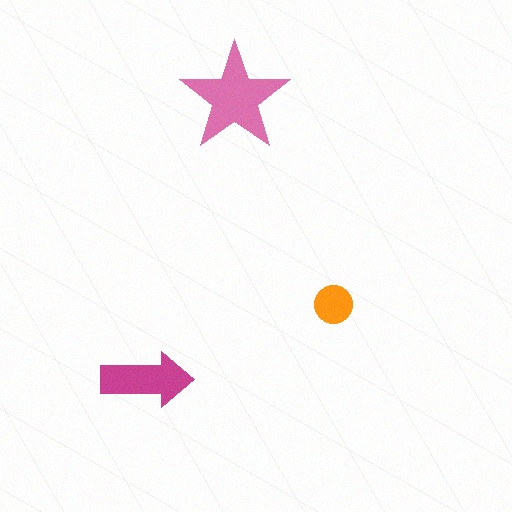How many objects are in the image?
There are 3 objects in the image.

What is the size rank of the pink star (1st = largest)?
1st.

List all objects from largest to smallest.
The pink star, the magenta arrow, the orange circle.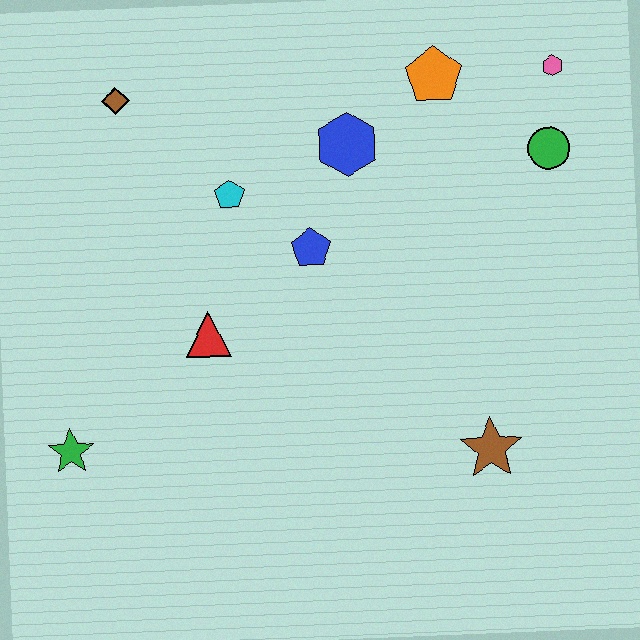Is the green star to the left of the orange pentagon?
Yes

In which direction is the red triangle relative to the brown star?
The red triangle is to the left of the brown star.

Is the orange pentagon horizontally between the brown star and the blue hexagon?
Yes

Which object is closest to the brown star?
The blue pentagon is closest to the brown star.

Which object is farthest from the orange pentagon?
The green star is farthest from the orange pentagon.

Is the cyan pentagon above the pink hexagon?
No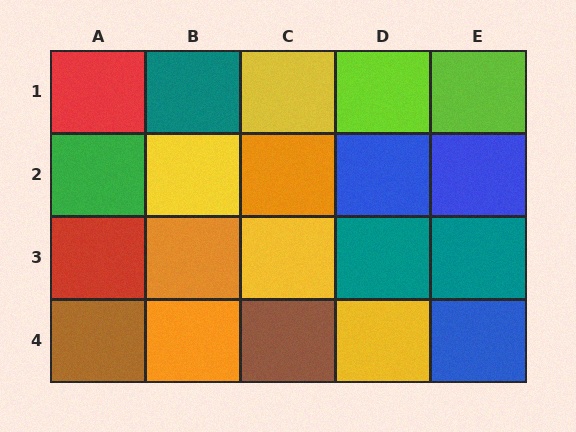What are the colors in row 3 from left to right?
Red, orange, yellow, teal, teal.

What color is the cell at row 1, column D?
Lime.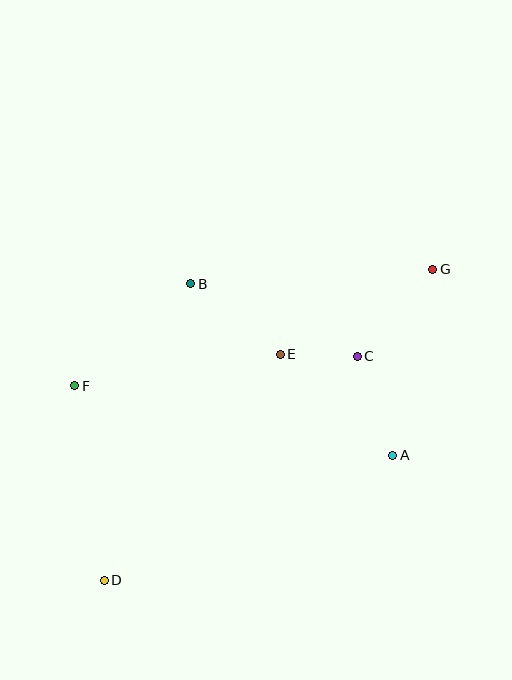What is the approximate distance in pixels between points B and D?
The distance between B and D is approximately 309 pixels.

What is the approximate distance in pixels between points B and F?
The distance between B and F is approximately 154 pixels.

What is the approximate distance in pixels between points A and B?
The distance between A and B is approximately 265 pixels.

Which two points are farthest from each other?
Points D and G are farthest from each other.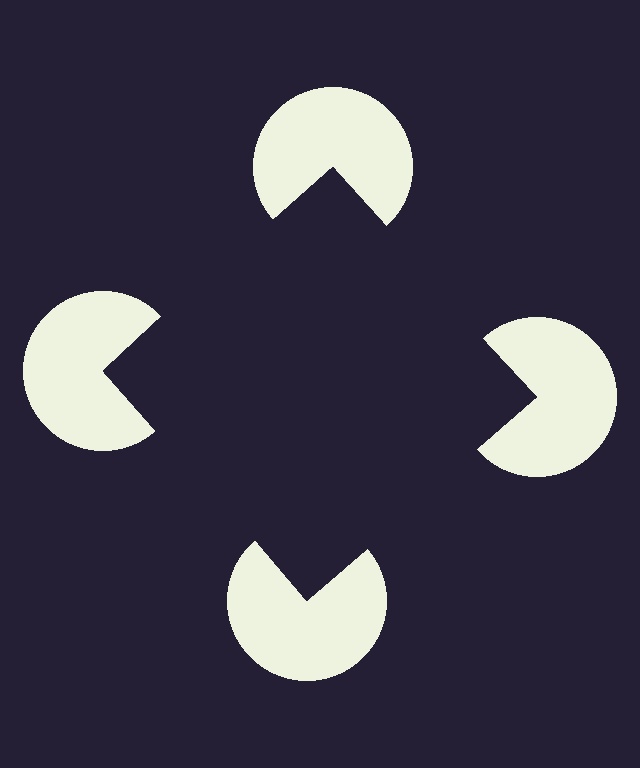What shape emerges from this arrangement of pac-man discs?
An illusory square — its edges are inferred from the aligned wedge cuts in the pac-man discs, not physically drawn.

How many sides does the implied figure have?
4 sides.